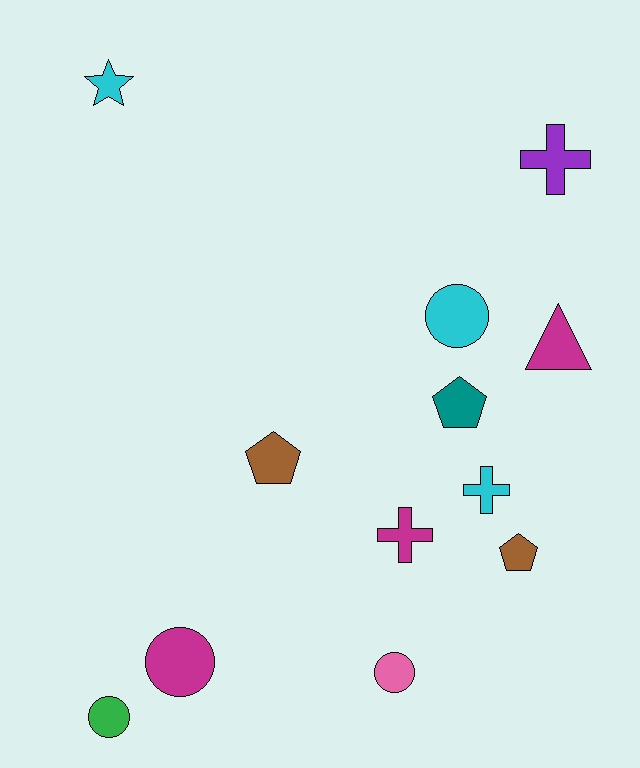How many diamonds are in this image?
There are no diamonds.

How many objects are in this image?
There are 12 objects.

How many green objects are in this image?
There is 1 green object.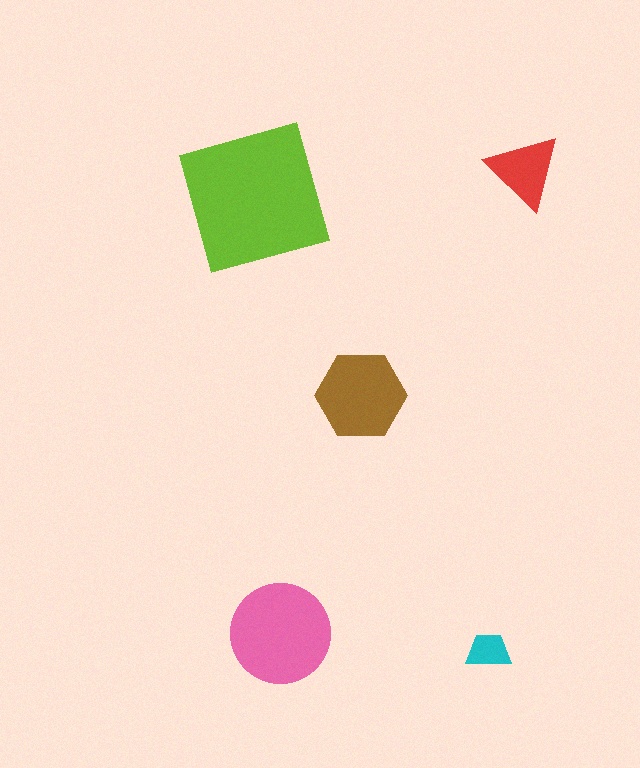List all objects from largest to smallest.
The lime square, the pink circle, the brown hexagon, the red triangle, the cyan trapezoid.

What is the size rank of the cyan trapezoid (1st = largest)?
5th.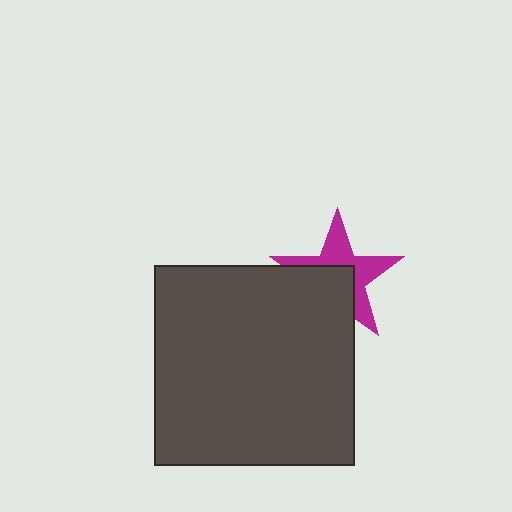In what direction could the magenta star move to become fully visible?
The magenta star could move toward the upper-right. That would shift it out from behind the dark gray square entirely.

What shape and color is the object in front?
The object in front is a dark gray square.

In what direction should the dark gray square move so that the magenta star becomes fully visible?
The dark gray square should move toward the lower-left. That is the shortest direction to clear the overlap and leave the magenta star fully visible.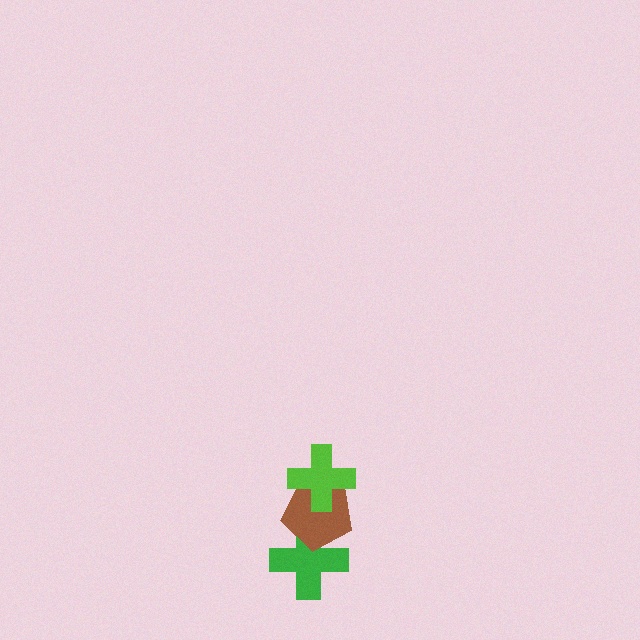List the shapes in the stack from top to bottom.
From top to bottom: the lime cross, the brown pentagon, the green cross.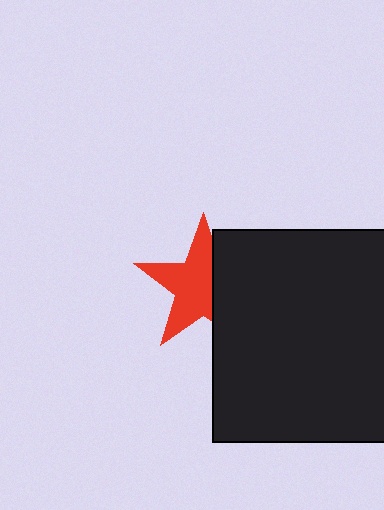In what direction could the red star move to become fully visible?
The red star could move left. That would shift it out from behind the black square entirely.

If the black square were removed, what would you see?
You would see the complete red star.